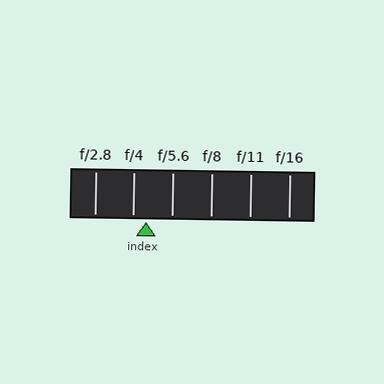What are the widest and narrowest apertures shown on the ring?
The widest aperture shown is f/2.8 and the narrowest is f/16.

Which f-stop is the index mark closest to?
The index mark is closest to f/4.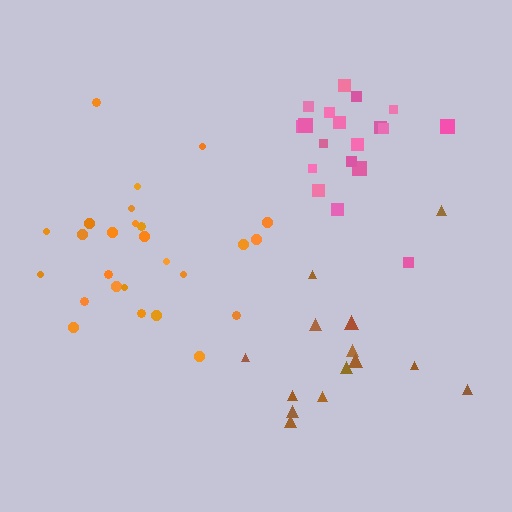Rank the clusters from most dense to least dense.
pink, orange, brown.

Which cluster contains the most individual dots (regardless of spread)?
Orange (26).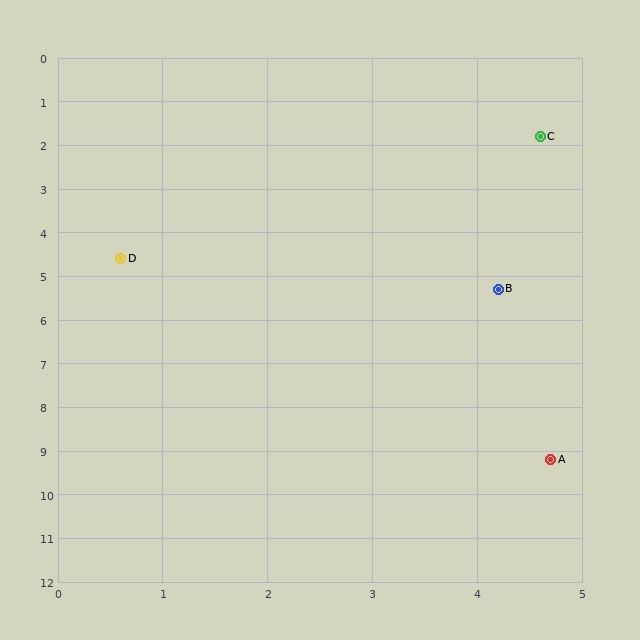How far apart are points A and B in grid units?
Points A and B are about 3.9 grid units apart.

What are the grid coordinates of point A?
Point A is at approximately (4.7, 9.2).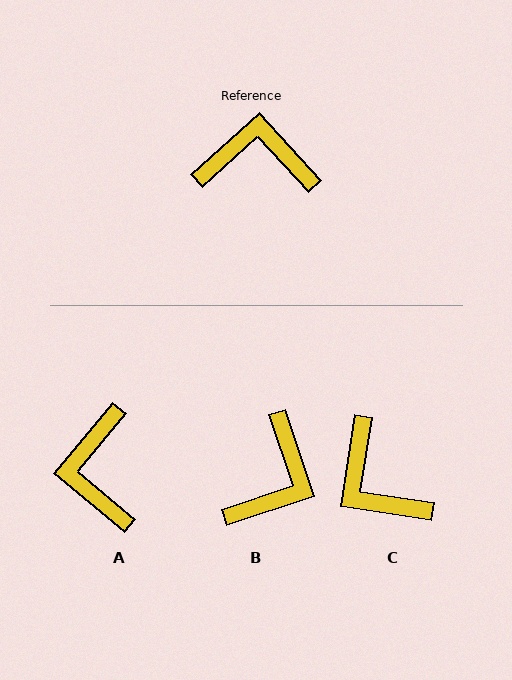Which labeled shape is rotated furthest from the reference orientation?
C, about 129 degrees away.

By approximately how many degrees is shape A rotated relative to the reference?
Approximately 98 degrees counter-clockwise.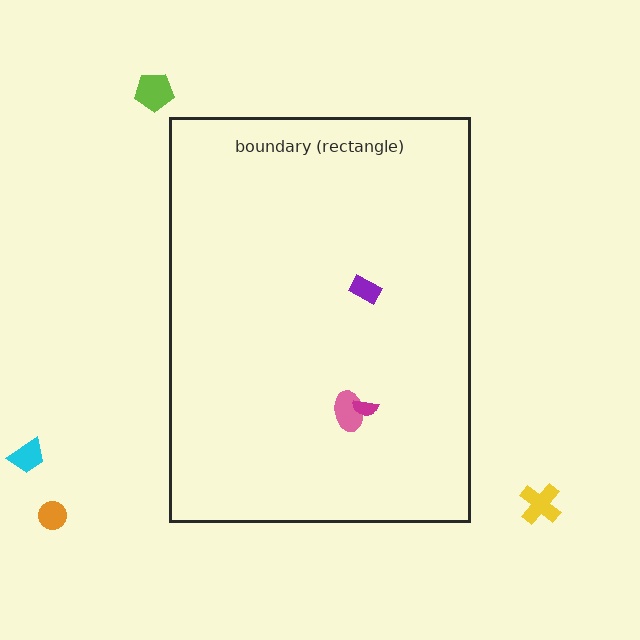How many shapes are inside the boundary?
3 inside, 4 outside.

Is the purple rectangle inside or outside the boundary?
Inside.